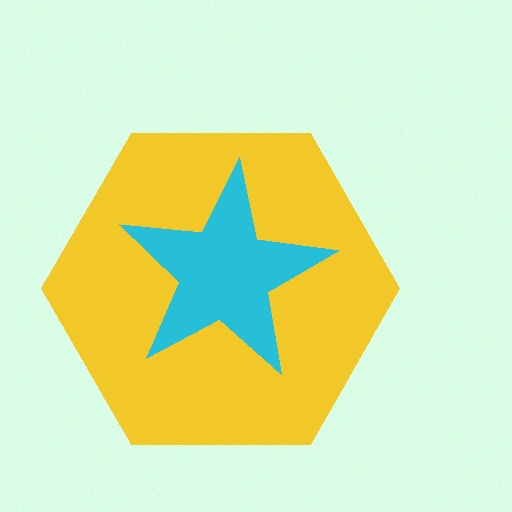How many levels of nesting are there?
2.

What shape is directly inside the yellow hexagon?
The cyan star.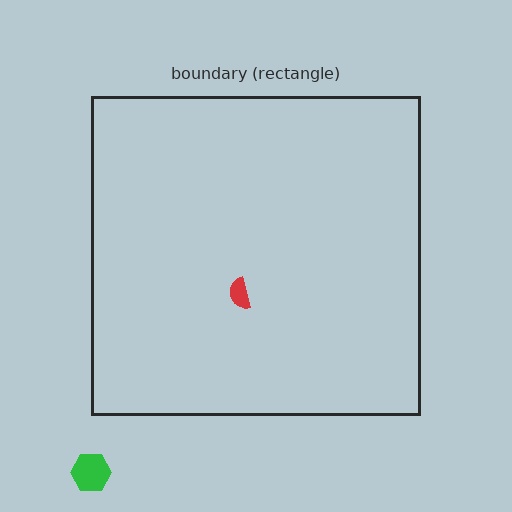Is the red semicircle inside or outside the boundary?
Inside.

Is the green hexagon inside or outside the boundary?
Outside.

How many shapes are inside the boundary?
1 inside, 1 outside.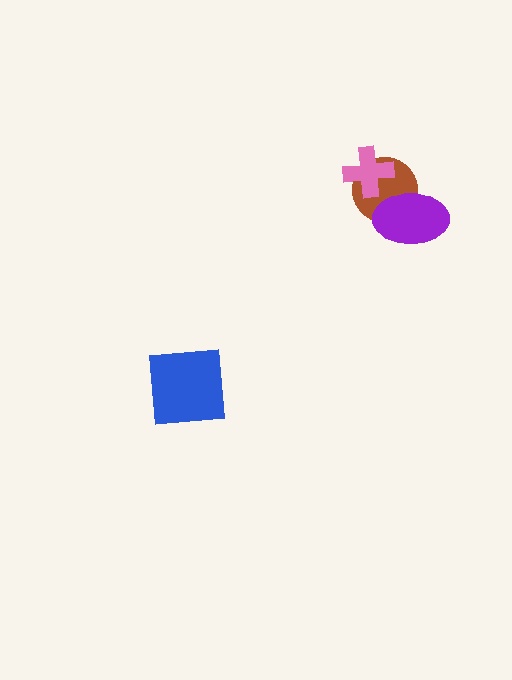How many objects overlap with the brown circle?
2 objects overlap with the brown circle.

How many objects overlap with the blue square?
0 objects overlap with the blue square.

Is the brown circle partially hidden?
Yes, it is partially covered by another shape.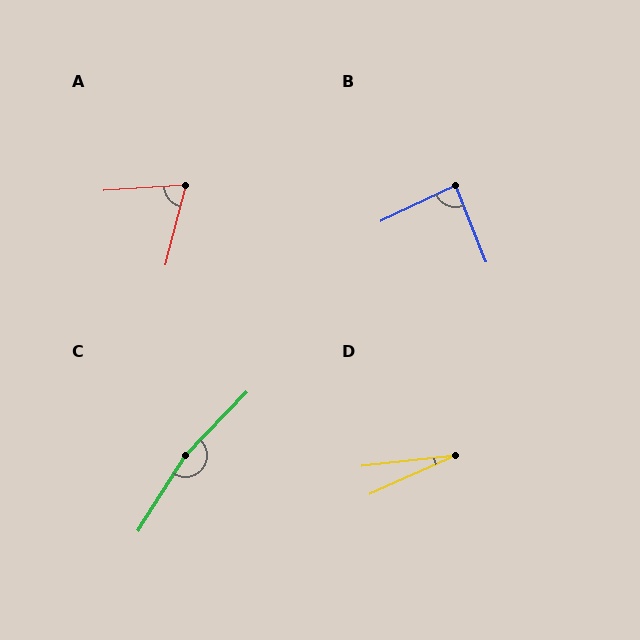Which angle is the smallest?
D, at approximately 18 degrees.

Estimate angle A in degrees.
Approximately 72 degrees.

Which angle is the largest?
C, at approximately 168 degrees.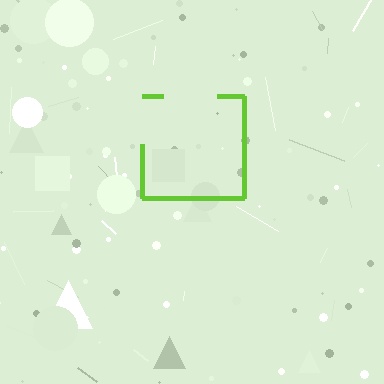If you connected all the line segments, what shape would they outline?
They would outline a square.